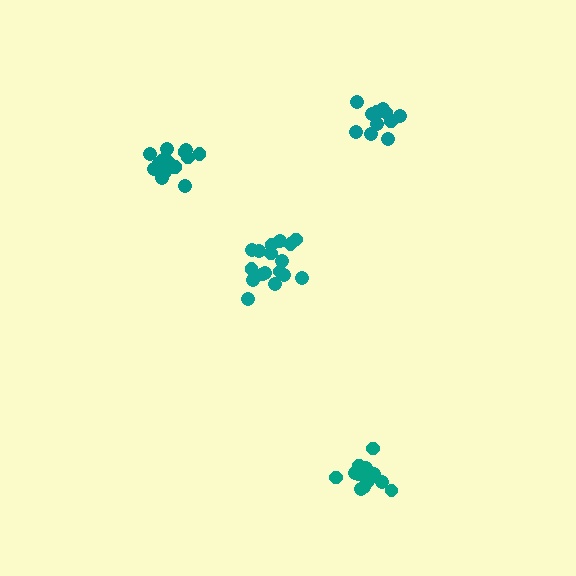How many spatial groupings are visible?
There are 4 spatial groupings.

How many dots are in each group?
Group 1: 17 dots, Group 2: 17 dots, Group 3: 13 dots, Group 4: 12 dots (59 total).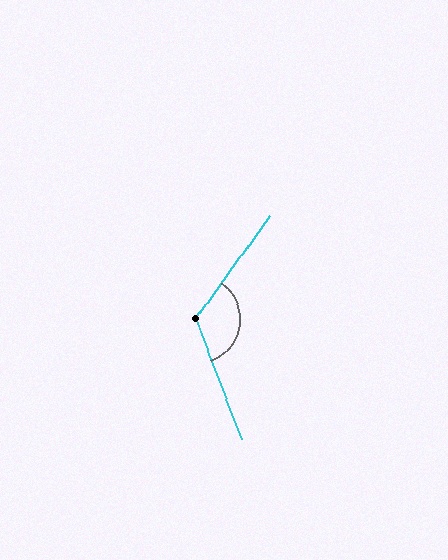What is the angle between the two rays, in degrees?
Approximately 124 degrees.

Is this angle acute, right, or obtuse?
It is obtuse.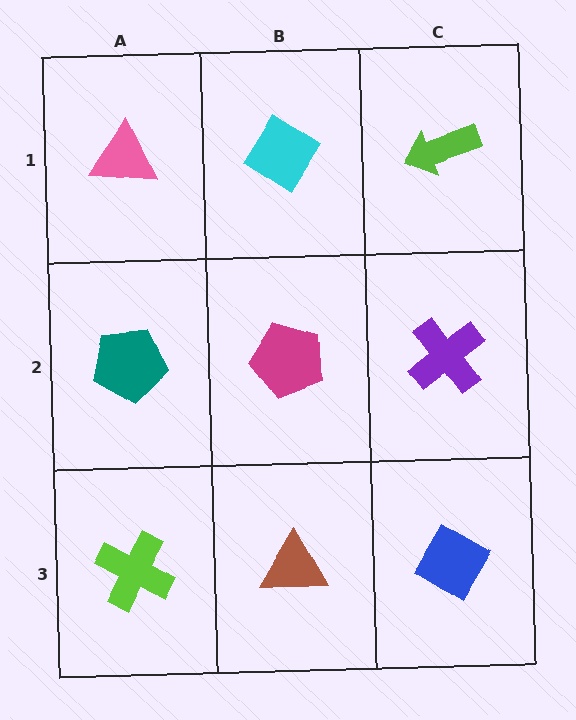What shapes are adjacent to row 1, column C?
A purple cross (row 2, column C), a cyan diamond (row 1, column B).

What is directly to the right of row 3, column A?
A brown triangle.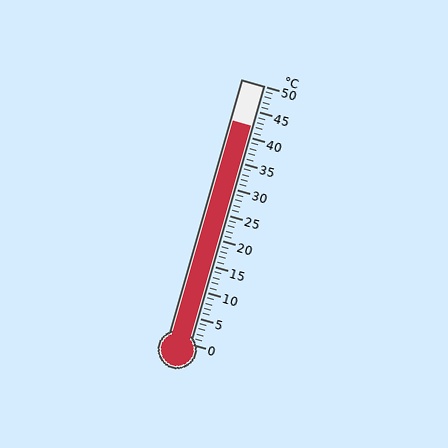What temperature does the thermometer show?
The thermometer shows approximately 42°C.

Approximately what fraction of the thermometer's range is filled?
The thermometer is filled to approximately 85% of its range.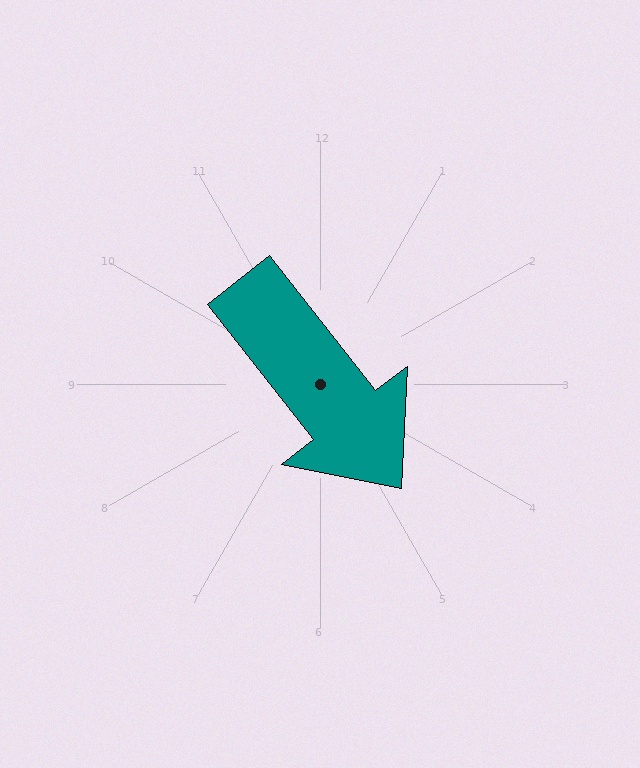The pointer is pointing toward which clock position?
Roughly 5 o'clock.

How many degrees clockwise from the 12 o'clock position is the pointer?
Approximately 142 degrees.